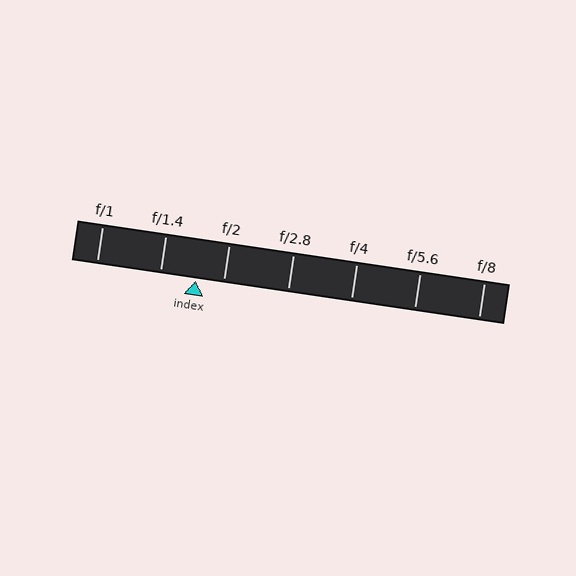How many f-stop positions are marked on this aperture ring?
There are 7 f-stop positions marked.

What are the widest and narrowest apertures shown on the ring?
The widest aperture shown is f/1 and the narrowest is f/8.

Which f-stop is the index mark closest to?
The index mark is closest to f/2.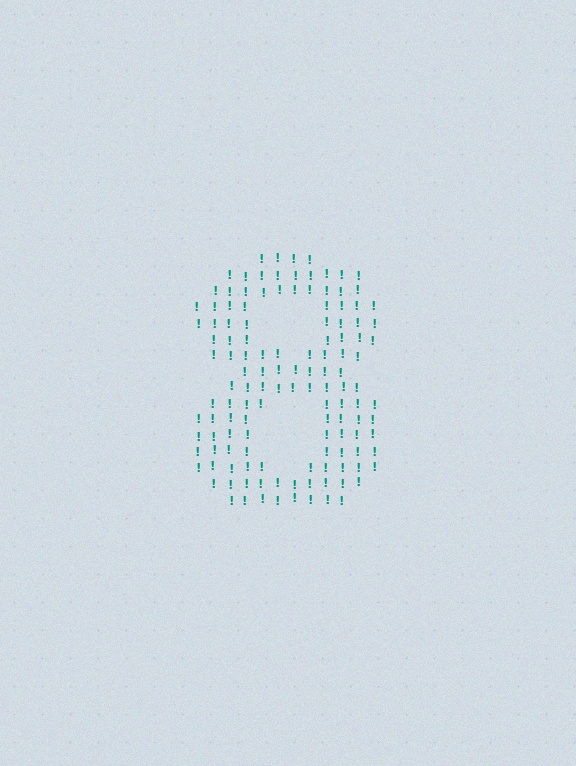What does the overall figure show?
The overall figure shows the digit 8.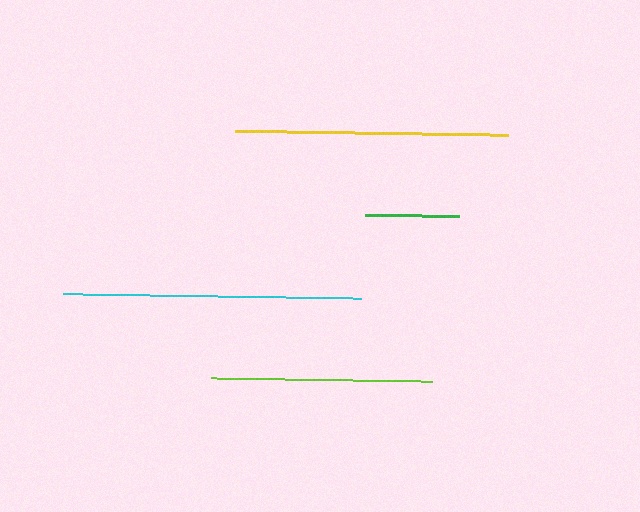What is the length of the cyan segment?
The cyan segment is approximately 298 pixels long.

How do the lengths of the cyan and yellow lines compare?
The cyan and yellow lines are approximately the same length.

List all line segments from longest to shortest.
From longest to shortest: cyan, yellow, lime, green.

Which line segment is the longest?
The cyan line is the longest at approximately 298 pixels.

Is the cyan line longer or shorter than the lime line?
The cyan line is longer than the lime line.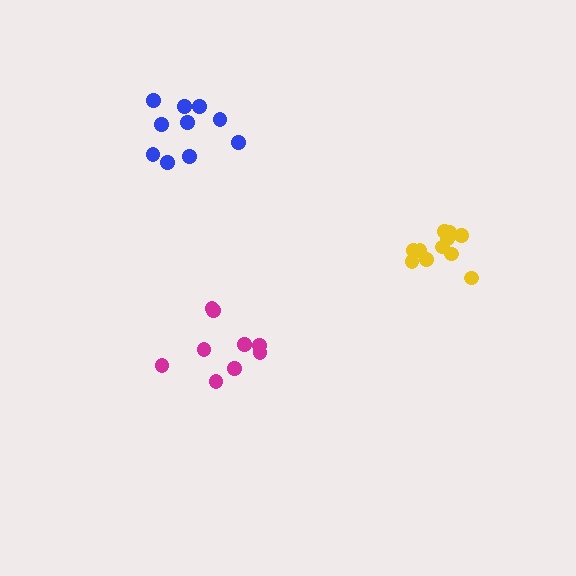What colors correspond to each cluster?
The clusters are colored: magenta, blue, yellow.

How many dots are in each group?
Group 1: 9 dots, Group 2: 10 dots, Group 3: 11 dots (30 total).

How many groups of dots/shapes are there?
There are 3 groups.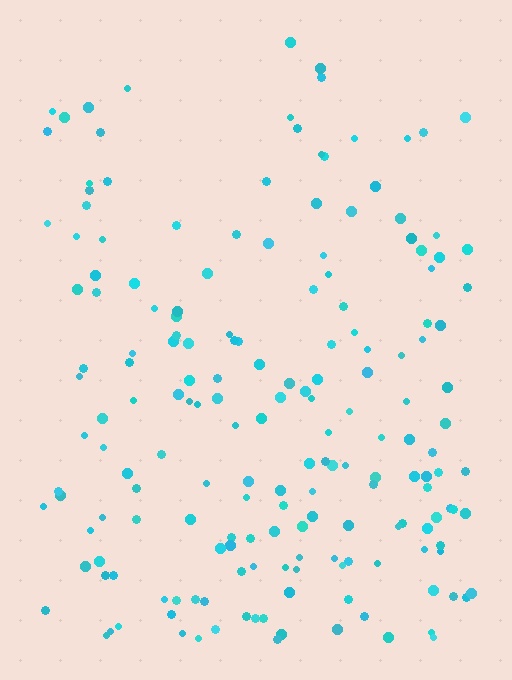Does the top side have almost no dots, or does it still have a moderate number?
Still a moderate number, just noticeably fewer than the bottom.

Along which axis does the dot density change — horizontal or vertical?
Vertical.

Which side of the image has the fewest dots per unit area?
The top.